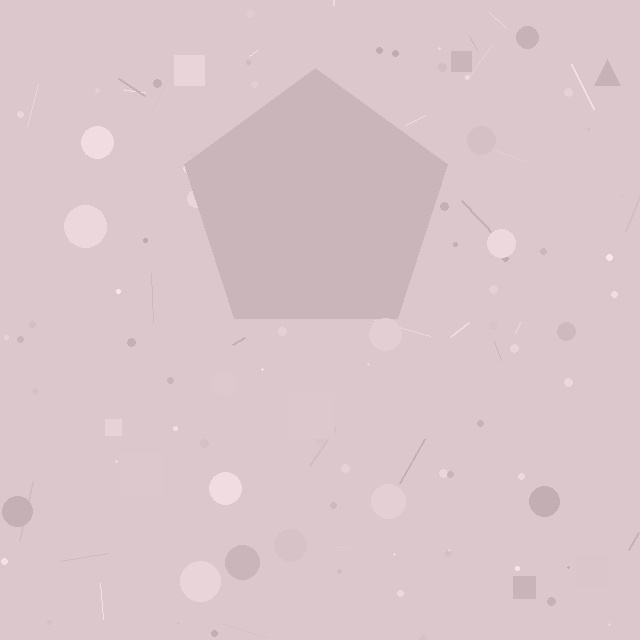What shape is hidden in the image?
A pentagon is hidden in the image.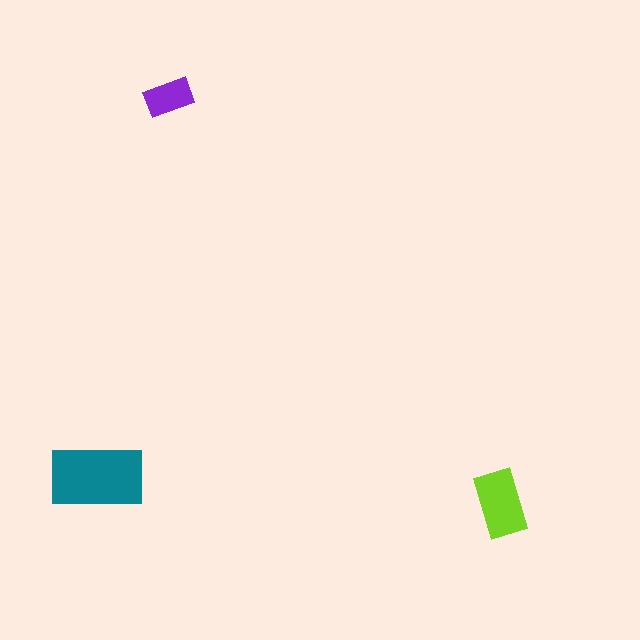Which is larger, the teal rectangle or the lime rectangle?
The teal one.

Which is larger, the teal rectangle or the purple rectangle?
The teal one.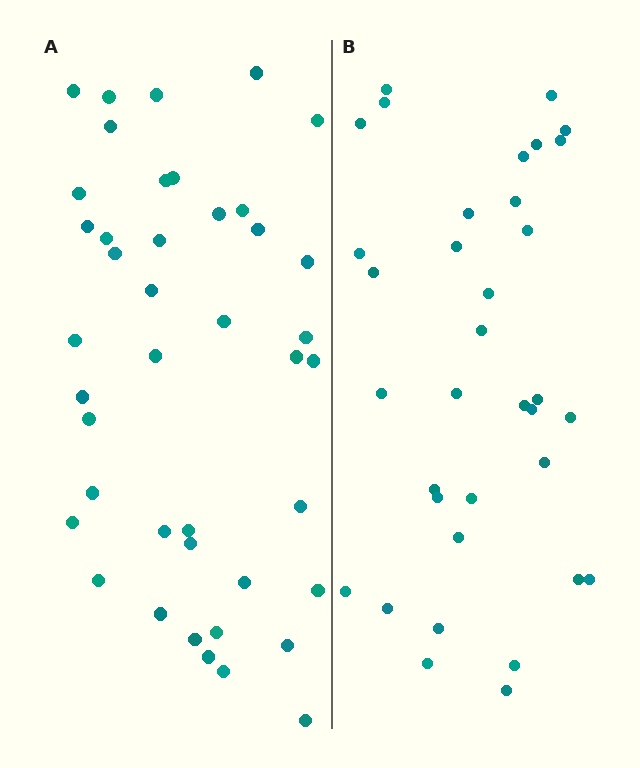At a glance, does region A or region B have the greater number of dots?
Region A (the left region) has more dots.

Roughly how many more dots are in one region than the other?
Region A has roughly 8 or so more dots than region B.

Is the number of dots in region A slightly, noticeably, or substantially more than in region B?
Region A has only slightly more — the two regions are fairly close. The ratio is roughly 1.2 to 1.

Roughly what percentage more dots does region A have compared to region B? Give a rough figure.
About 20% more.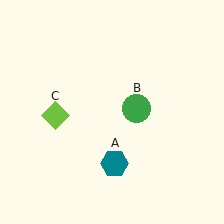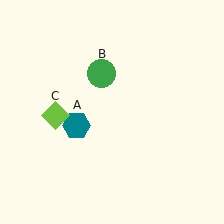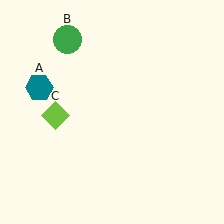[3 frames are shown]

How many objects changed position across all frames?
2 objects changed position: teal hexagon (object A), green circle (object B).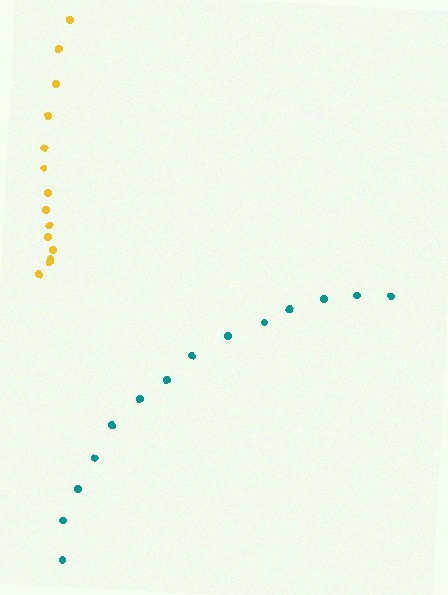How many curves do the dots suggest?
There are 2 distinct paths.